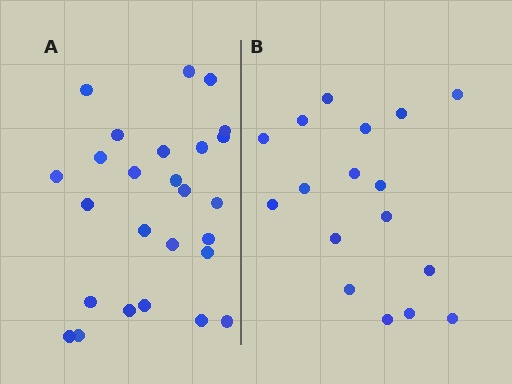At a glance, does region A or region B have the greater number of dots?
Region A (the left region) has more dots.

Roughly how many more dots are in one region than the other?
Region A has roughly 8 or so more dots than region B.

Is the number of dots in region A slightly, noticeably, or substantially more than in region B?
Region A has substantially more. The ratio is roughly 1.5 to 1.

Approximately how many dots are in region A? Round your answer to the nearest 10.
About 30 dots. (The exact count is 26, which rounds to 30.)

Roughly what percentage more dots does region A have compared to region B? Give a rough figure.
About 55% more.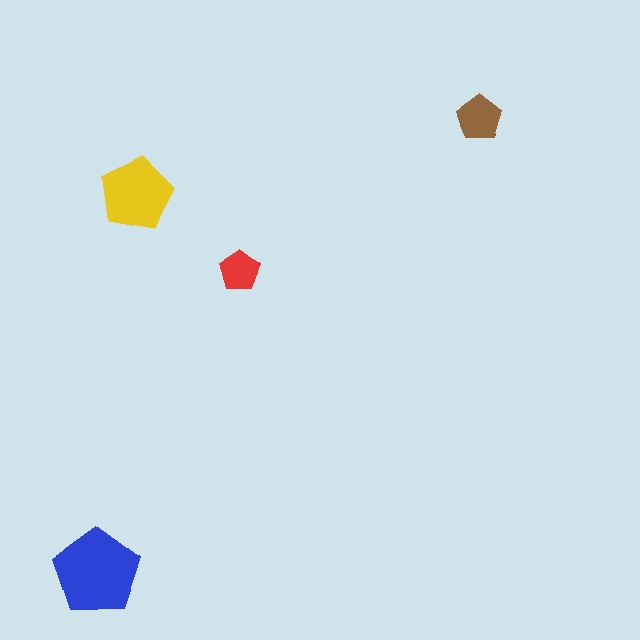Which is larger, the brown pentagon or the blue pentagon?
The blue one.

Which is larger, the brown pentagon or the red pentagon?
The brown one.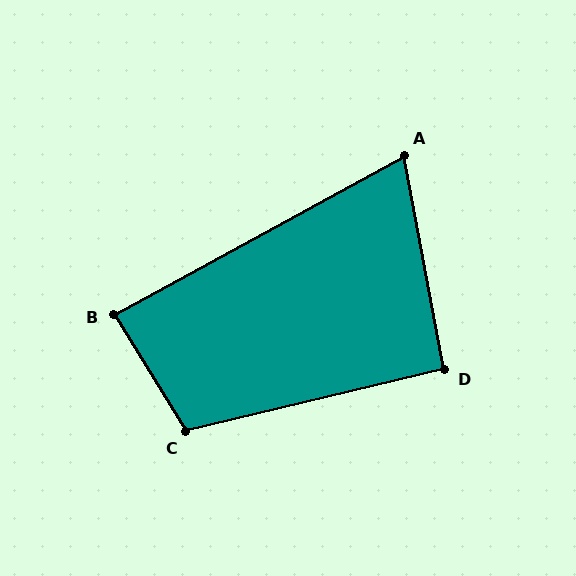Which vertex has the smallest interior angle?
A, at approximately 72 degrees.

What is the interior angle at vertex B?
Approximately 87 degrees (approximately right).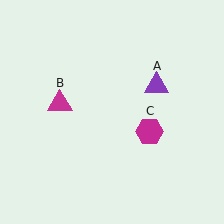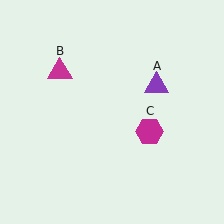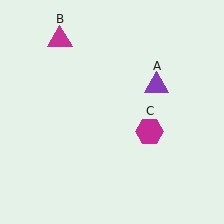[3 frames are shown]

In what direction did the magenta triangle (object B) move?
The magenta triangle (object B) moved up.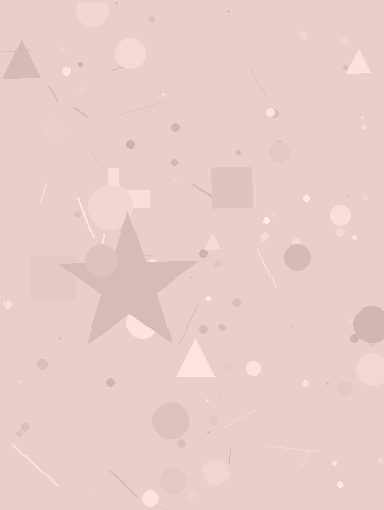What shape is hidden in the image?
A star is hidden in the image.